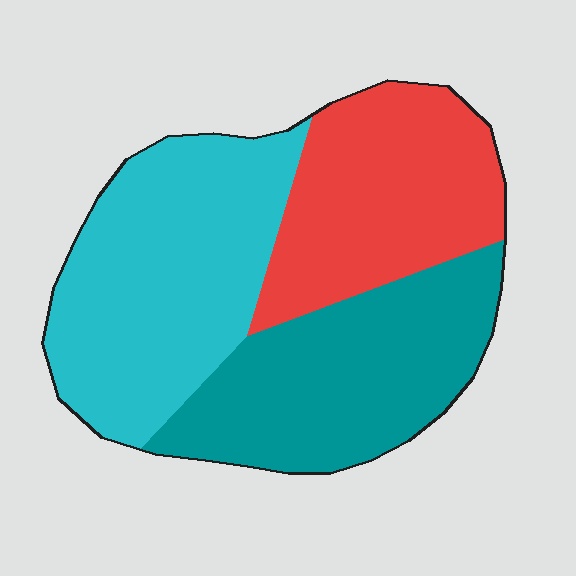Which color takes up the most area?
Cyan, at roughly 40%.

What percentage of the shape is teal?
Teal covers around 35% of the shape.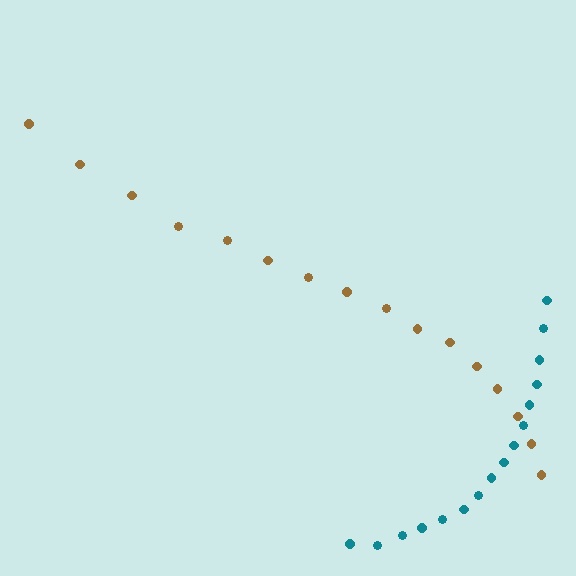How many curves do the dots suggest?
There are 2 distinct paths.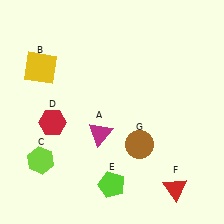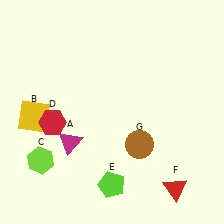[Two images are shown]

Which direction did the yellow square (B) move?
The yellow square (B) moved down.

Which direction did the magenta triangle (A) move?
The magenta triangle (A) moved left.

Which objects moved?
The objects that moved are: the magenta triangle (A), the yellow square (B).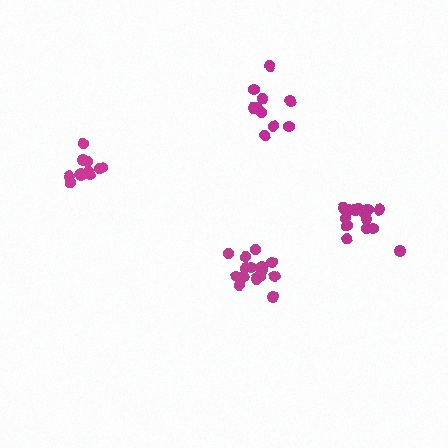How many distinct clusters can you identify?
There are 4 distinct clusters.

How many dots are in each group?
Group 1: 15 dots, Group 2: 10 dots, Group 3: 14 dots, Group 4: 11 dots (50 total).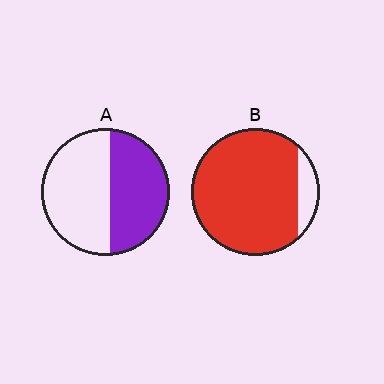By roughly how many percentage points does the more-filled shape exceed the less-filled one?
By roughly 45 percentage points (B over A).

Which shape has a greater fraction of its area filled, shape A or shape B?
Shape B.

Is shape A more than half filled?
No.